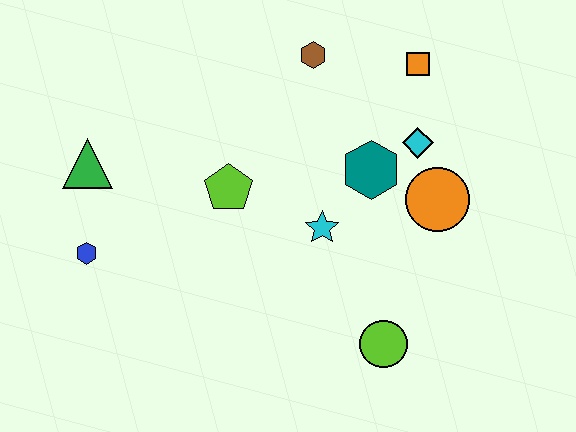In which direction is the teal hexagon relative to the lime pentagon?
The teal hexagon is to the right of the lime pentagon.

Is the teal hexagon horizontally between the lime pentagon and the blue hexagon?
No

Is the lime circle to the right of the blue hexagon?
Yes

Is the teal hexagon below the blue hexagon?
No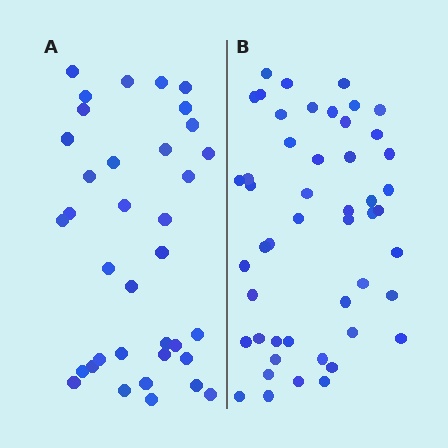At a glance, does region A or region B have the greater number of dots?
Region B (the right region) has more dots.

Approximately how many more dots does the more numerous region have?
Region B has approximately 15 more dots than region A.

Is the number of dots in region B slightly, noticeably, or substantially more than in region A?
Region B has noticeably more, but not dramatically so. The ratio is roughly 1.4 to 1.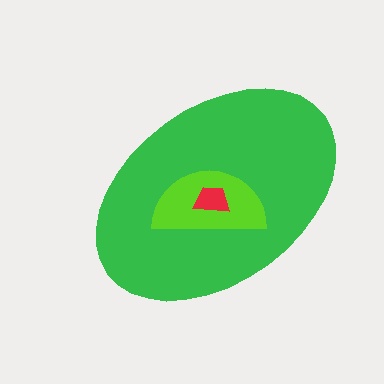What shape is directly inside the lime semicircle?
The red trapezoid.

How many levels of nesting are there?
3.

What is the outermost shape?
The green ellipse.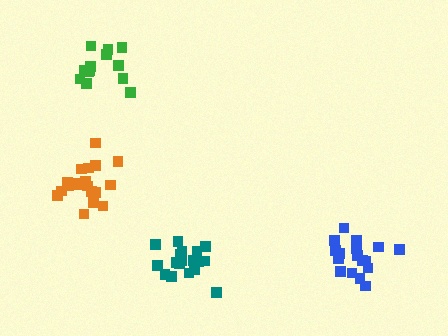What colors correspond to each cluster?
The clusters are colored: green, blue, orange, teal.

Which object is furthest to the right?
The blue cluster is rightmost.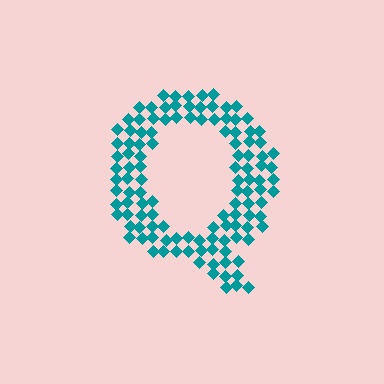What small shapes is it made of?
It is made of small diamonds.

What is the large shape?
The large shape is the letter Q.